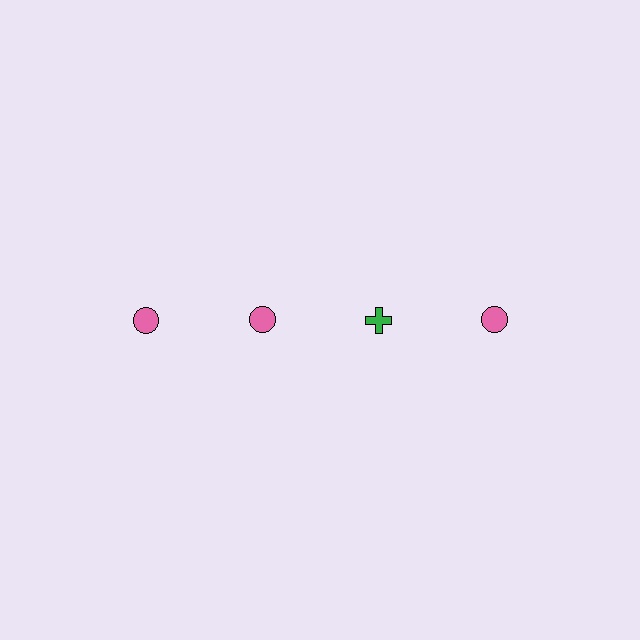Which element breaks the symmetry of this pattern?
The green cross in the top row, center column breaks the symmetry. All other shapes are pink circles.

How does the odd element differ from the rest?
It differs in both color (green instead of pink) and shape (cross instead of circle).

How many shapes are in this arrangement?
There are 4 shapes arranged in a grid pattern.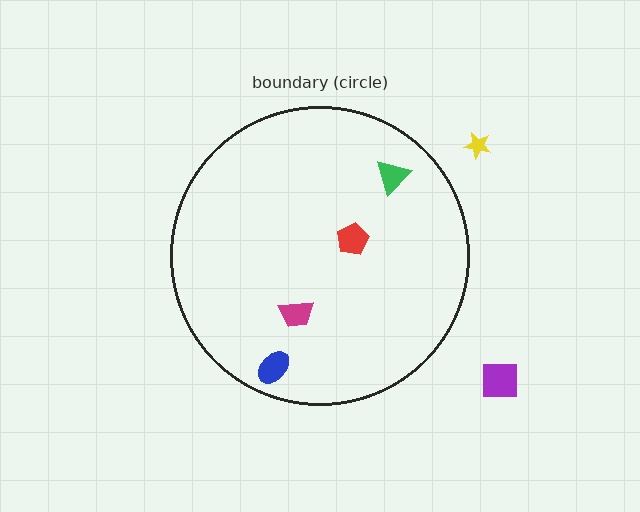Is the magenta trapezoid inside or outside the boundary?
Inside.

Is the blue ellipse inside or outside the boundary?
Inside.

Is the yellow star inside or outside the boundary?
Outside.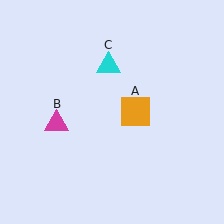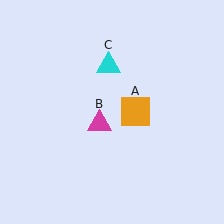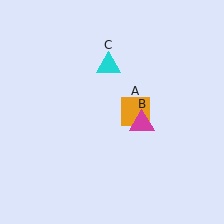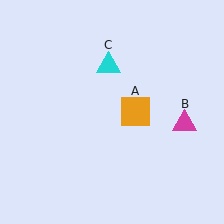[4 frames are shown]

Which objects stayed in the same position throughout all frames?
Orange square (object A) and cyan triangle (object C) remained stationary.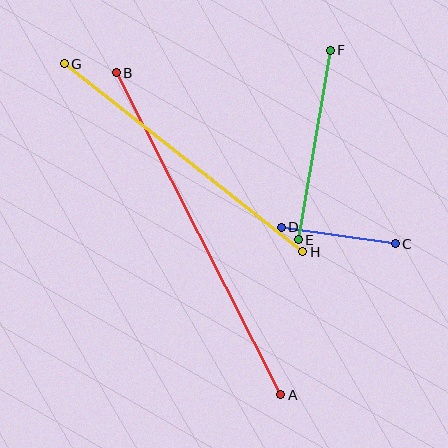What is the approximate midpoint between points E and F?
The midpoint is at approximately (314, 145) pixels.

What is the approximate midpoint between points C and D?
The midpoint is at approximately (338, 236) pixels.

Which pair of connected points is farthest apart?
Points A and B are farthest apart.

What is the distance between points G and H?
The distance is approximately 304 pixels.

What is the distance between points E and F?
The distance is approximately 192 pixels.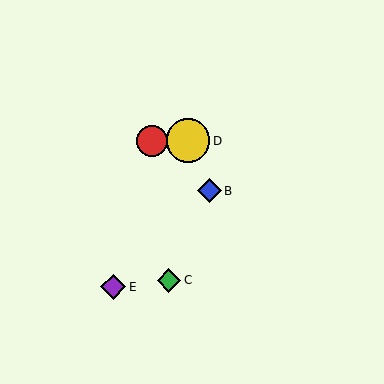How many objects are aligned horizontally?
2 objects (A, D) are aligned horizontally.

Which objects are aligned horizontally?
Objects A, D are aligned horizontally.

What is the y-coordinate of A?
Object A is at y≈141.